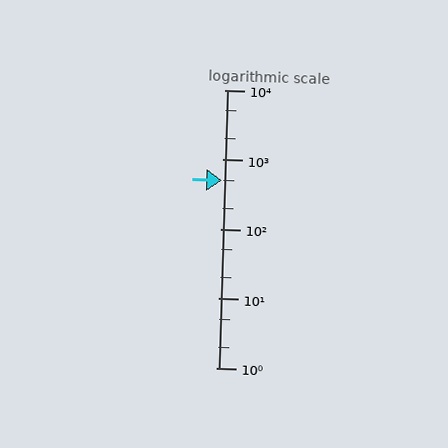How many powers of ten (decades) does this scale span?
The scale spans 4 decades, from 1 to 10000.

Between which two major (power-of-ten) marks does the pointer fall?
The pointer is between 100 and 1000.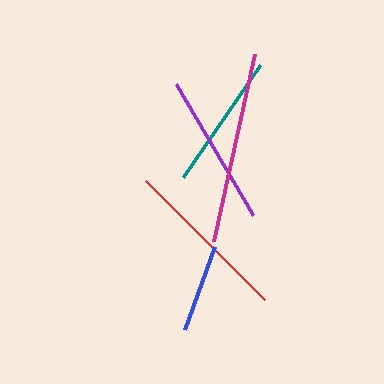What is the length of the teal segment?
The teal segment is approximately 135 pixels long.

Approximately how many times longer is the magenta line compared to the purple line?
The magenta line is approximately 1.3 times the length of the purple line.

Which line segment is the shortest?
The blue line is the shortest at approximately 89 pixels.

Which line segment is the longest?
The magenta line is the longest at approximately 192 pixels.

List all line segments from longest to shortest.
From longest to shortest: magenta, red, purple, teal, blue.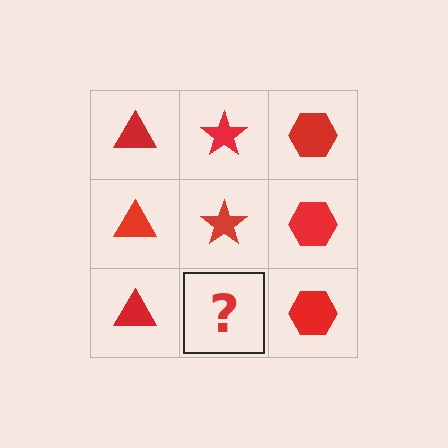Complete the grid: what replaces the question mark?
The question mark should be replaced with a red star.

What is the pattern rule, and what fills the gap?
The rule is that each column has a consistent shape. The gap should be filled with a red star.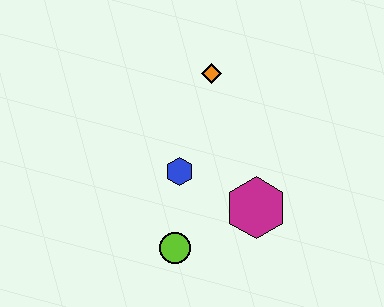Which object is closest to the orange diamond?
The blue hexagon is closest to the orange diamond.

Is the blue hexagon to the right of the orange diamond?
No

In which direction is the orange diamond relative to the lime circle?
The orange diamond is above the lime circle.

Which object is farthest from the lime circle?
The orange diamond is farthest from the lime circle.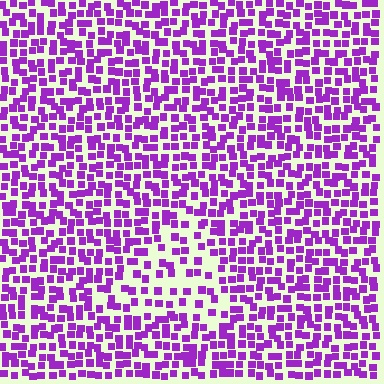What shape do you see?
I see a triangle.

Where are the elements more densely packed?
The elements are more densely packed outside the triangle boundary.